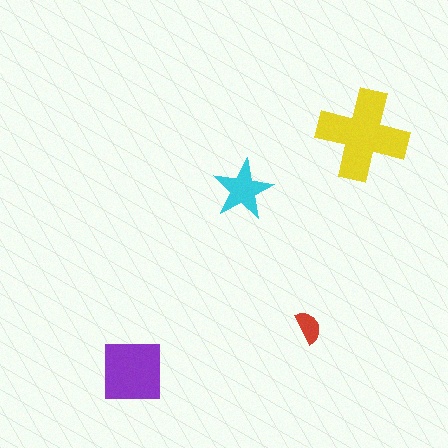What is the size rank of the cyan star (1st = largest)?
3rd.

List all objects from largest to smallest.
The yellow cross, the purple square, the cyan star, the red semicircle.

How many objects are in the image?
There are 4 objects in the image.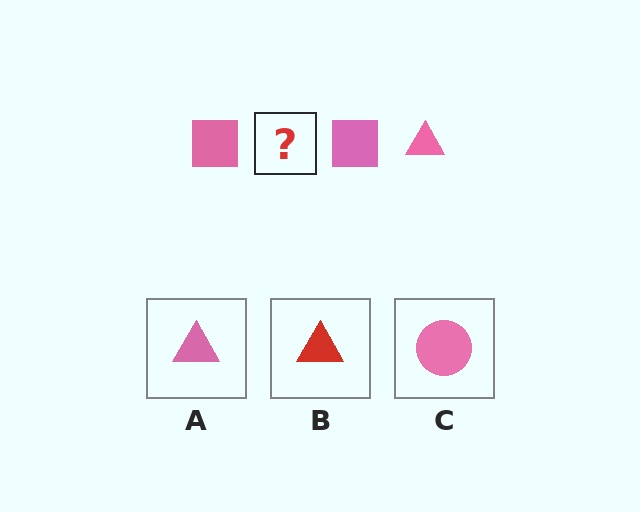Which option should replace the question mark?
Option A.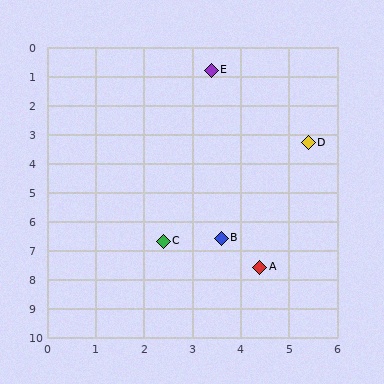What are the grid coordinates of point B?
Point B is at approximately (3.6, 6.6).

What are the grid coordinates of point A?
Point A is at approximately (4.4, 7.6).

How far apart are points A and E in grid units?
Points A and E are about 6.9 grid units apart.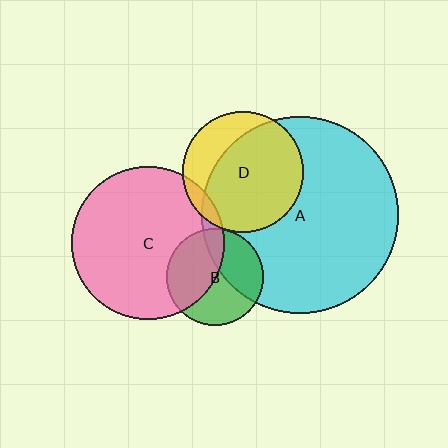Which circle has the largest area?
Circle A (cyan).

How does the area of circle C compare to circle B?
Approximately 2.5 times.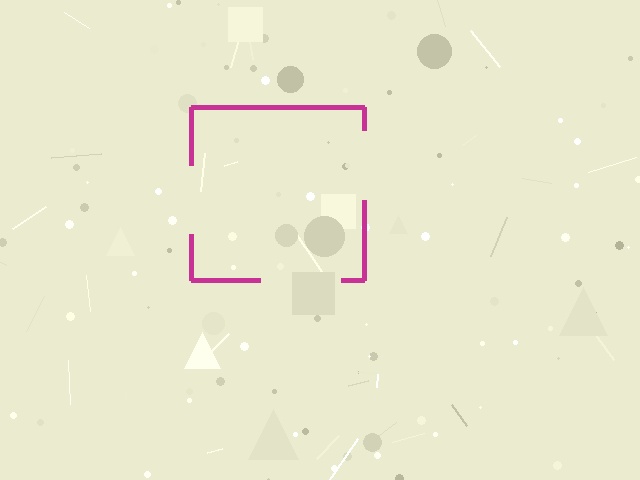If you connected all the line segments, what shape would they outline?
They would outline a square.